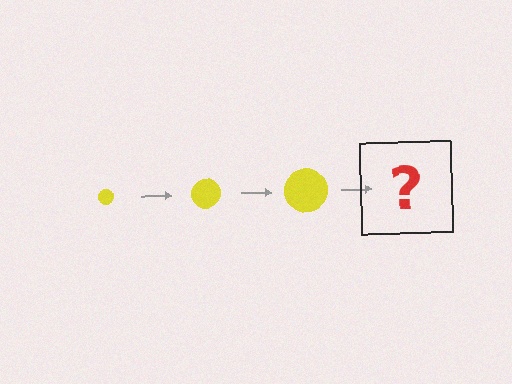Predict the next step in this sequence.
The next step is a yellow circle, larger than the previous one.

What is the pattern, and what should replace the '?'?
The pattern is that the circle gets progressively larger each step. The '?' should be a yellow circle, larger than the previous one.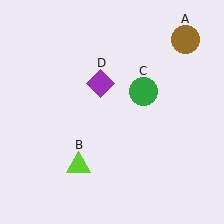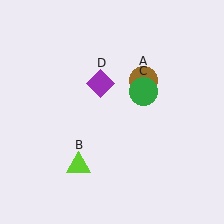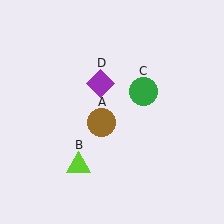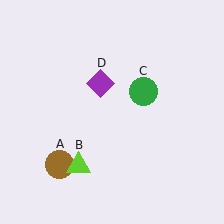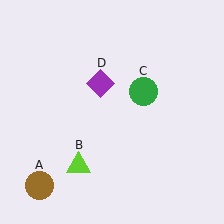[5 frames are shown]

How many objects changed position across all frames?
1 object changed position: brown circle (object A).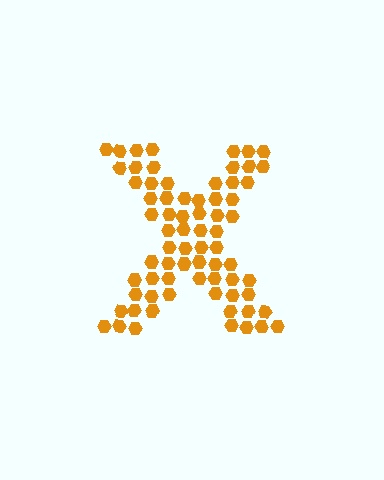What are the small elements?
The small elements are hexagons.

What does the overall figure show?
The overall figure shows the letter X.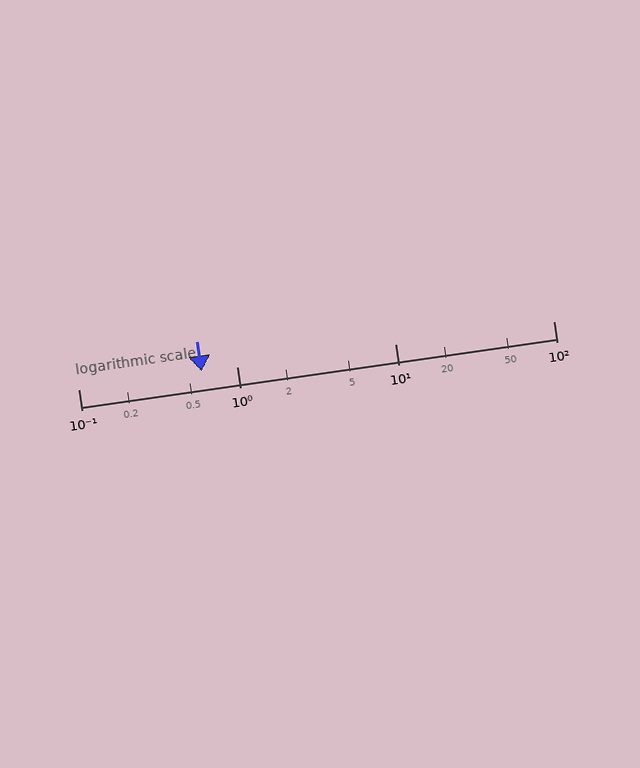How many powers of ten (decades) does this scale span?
The scale spans 3 decades, from 0.1 to 100.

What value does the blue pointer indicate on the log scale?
The pointer indicates approximately 0.6.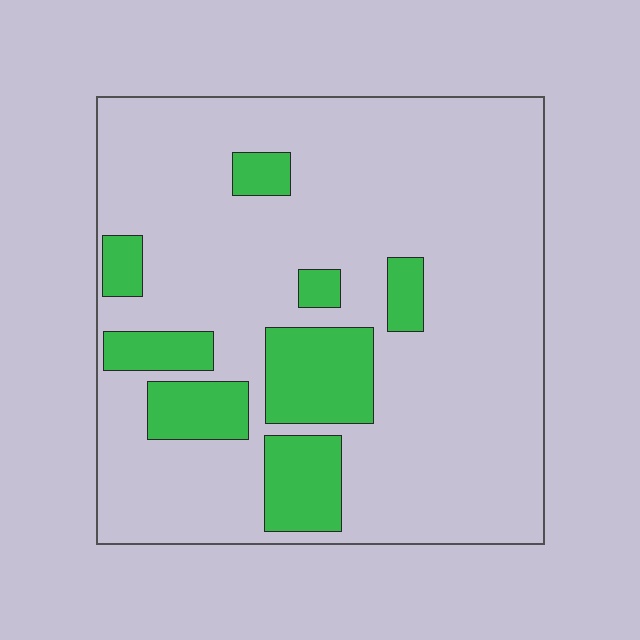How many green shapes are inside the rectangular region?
8.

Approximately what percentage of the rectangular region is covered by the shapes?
Approximately 20%.